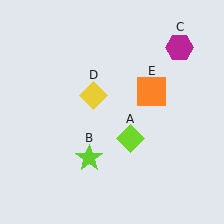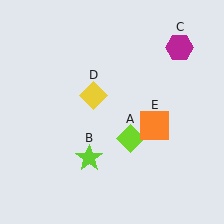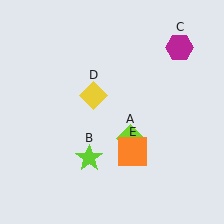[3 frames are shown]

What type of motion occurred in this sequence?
The orange square (object E) rotated clockwise around the center of the scene.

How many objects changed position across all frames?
1 object changed position: orange square (object E).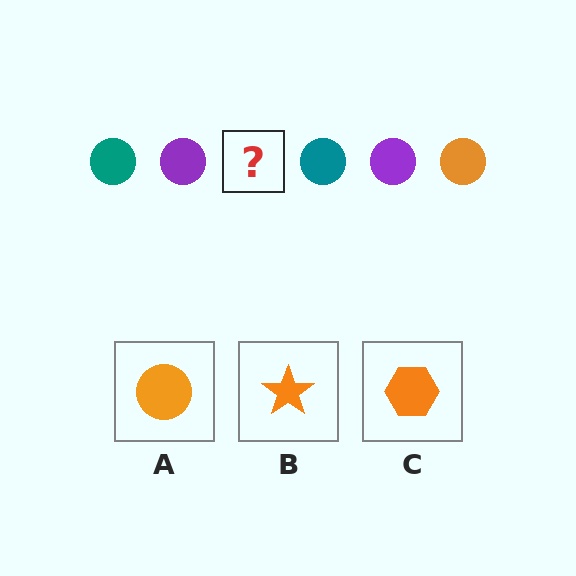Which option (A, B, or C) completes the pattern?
A.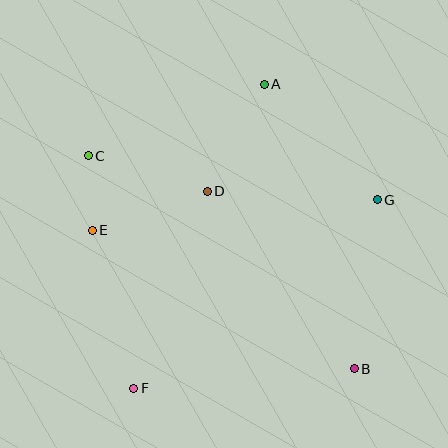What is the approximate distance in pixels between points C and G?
The distance between C and G is approximately 292 pixels.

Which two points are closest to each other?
Points C and E are closest to each other.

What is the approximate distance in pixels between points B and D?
The distance between B and D is approximately 230 pixels.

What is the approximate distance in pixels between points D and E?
The distance between D and E is approximately 122 pixels.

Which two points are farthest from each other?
Points B and C are farthest from each other.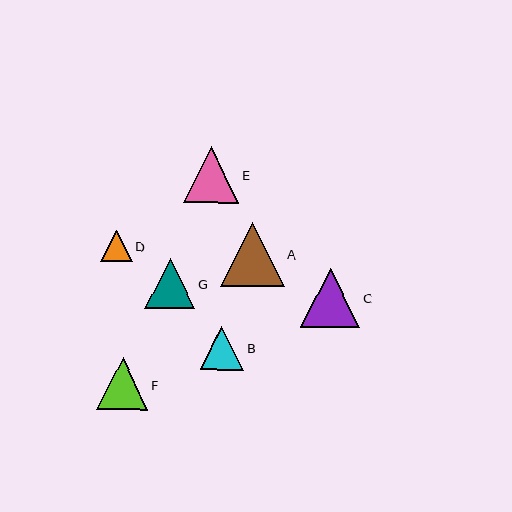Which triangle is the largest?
Triangle A is the largest with a size of approximately 64 pixels.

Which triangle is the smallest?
Triangle D is the smallest with a size of approximately 32 pixels.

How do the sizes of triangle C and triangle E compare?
Triangle C and triangle E are approximately the same size.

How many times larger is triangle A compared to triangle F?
Triangle A is approximately 1.2 times the size of triangle F.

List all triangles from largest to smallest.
From largest to smallest: A, C, E, F, G, B, D.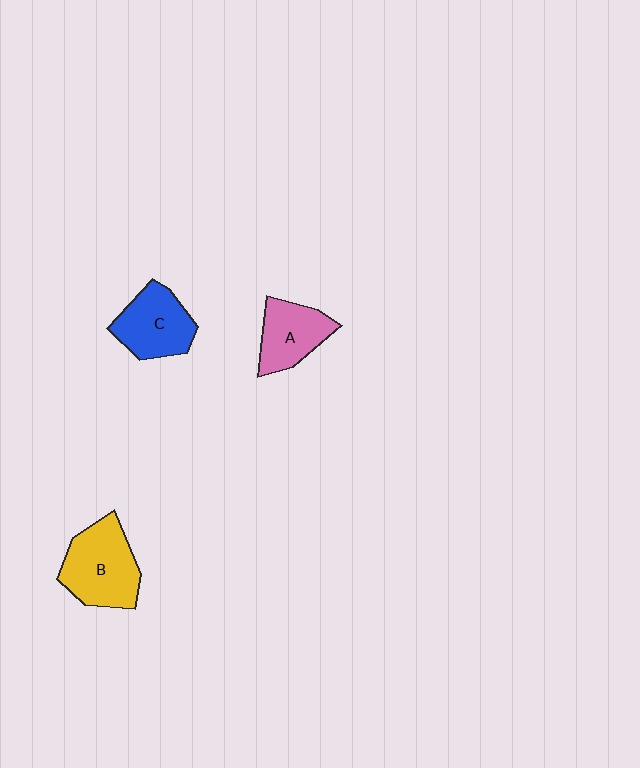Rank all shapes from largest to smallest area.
From largest to smallest: B (yellow), C (blue), A (pink).